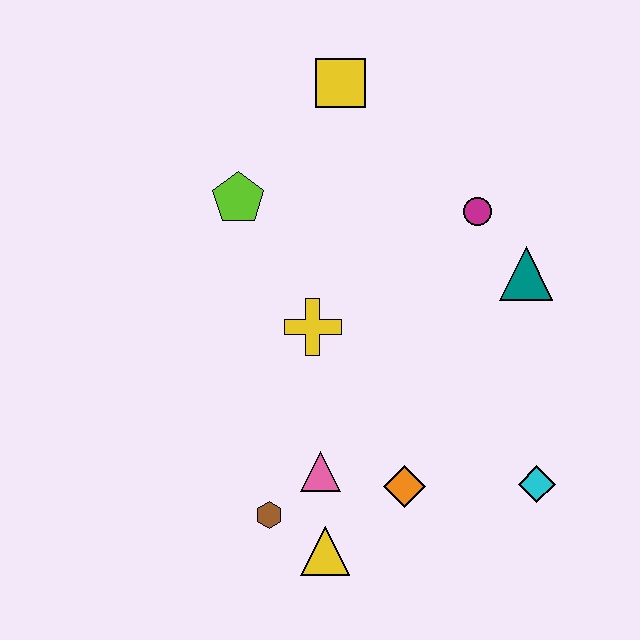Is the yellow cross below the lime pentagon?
Yes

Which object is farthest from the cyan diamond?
The yellow square is farthest from the cyan diamond.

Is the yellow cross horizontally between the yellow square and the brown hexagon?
Yes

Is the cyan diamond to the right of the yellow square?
Yes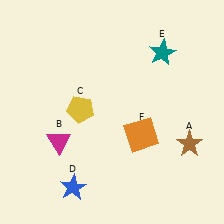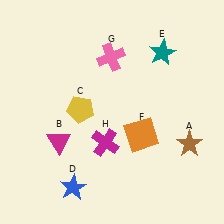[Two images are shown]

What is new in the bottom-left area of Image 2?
A magenta cross (H) was added in the bottom-left area of Image 2.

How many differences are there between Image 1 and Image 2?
There are 2 differences between the two images.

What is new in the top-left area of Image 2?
A pink cross (G) was added in the top-left area of Image 2.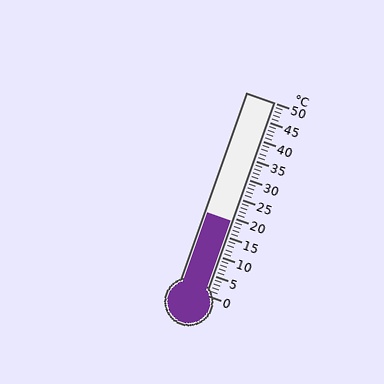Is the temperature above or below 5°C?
The temperature is above 5°C.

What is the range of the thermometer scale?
The thermometer scale ranges from 0°C to 50°C.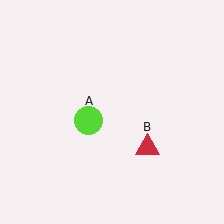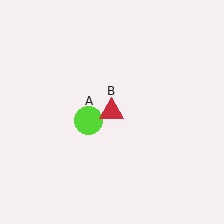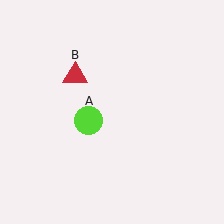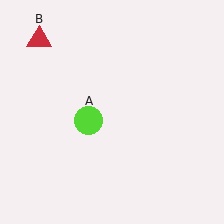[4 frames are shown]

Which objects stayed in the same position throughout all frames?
Lime circle (object A) remained stationary.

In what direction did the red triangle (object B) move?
The red triangle (object B) moved up and to the left.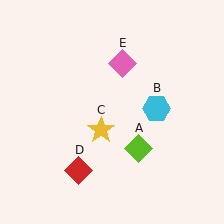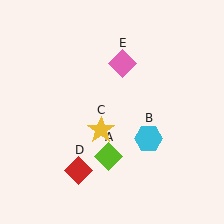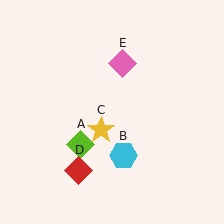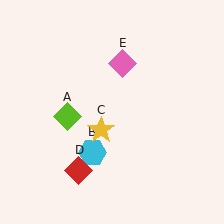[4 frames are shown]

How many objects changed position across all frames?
2 objects changed position: lime diamond (object A), cyan hexagon (object B).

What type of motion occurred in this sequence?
The lime diamond (object A), cyan hexagon (object B) rotated clockwise around the center of the scene.